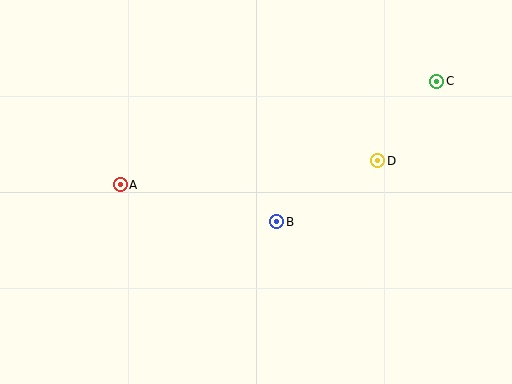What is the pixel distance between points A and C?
The distance between A and C is 333 pixels.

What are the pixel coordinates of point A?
Point A is at (120, 185).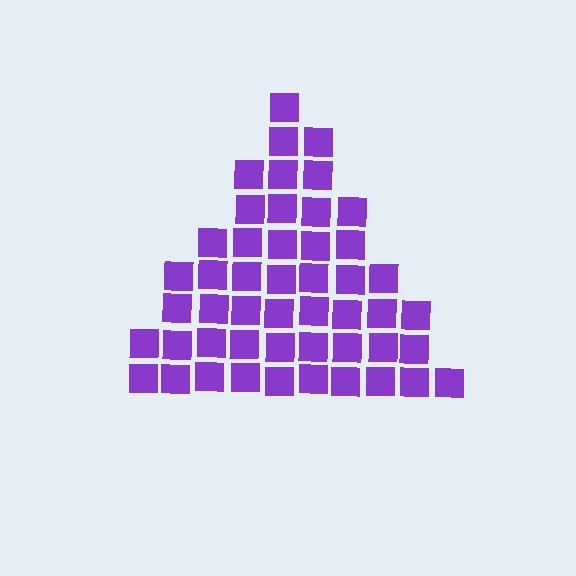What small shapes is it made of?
It is made of small squares.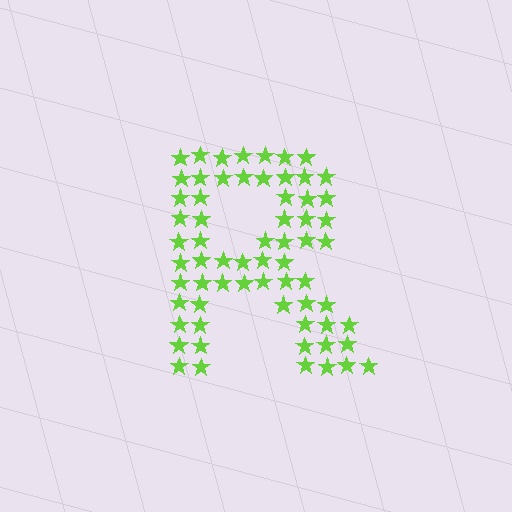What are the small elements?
The small elements are stars.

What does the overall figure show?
The overall figure shows the letter R.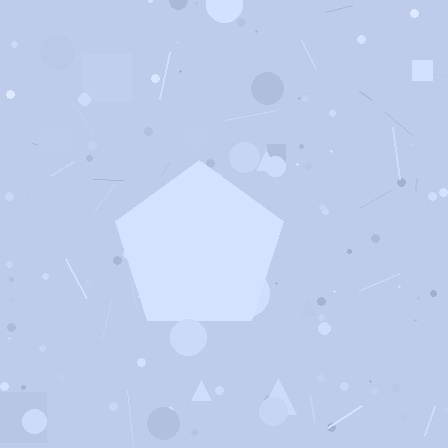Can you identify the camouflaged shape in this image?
The camouflaged shape is a pentagon.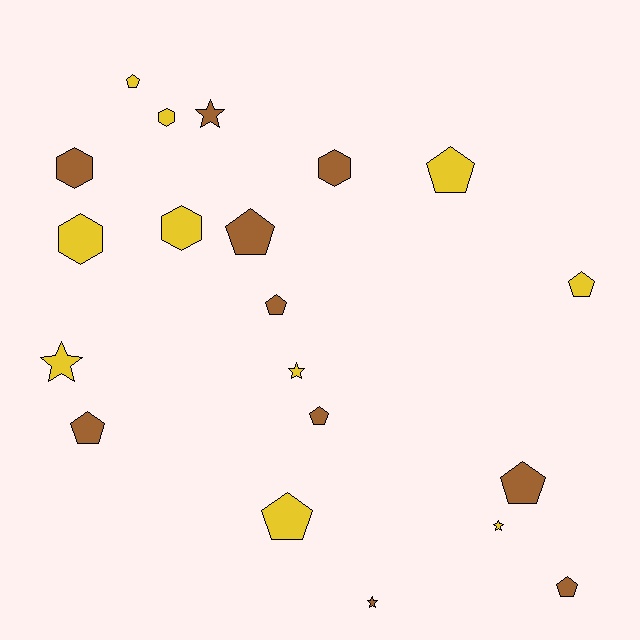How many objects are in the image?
There are 20 objects.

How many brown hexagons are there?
There are 2 brown hexagons.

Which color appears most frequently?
Brown, with 10 objects.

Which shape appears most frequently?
Pentagon, with 10 objects.